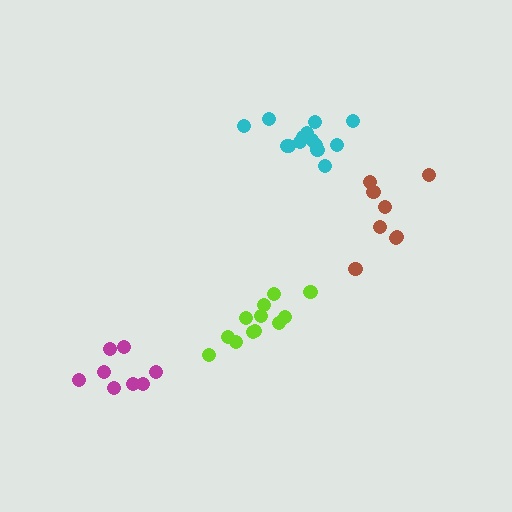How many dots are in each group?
Group 1: 12 dots, Group 2: 8 dots, Group 3: 14 dots, Group 4: 8 dots (42 total).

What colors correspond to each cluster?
The clusters are colored: lime, brown, cyan, magenta.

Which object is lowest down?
The magenta cluster is bottommost.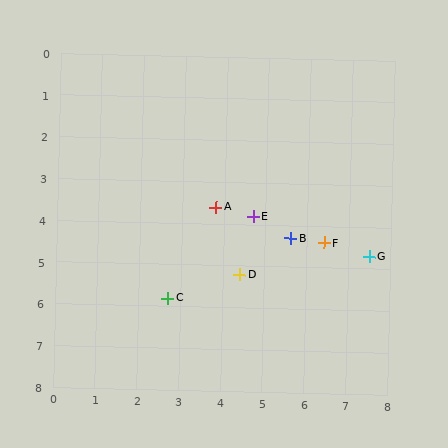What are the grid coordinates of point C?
Point C is at approximately (2.7, 5.8).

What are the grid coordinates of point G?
Point G is at approximately (7.5, 4.7).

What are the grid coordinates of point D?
Point D is at approximately (4.4, 5.2).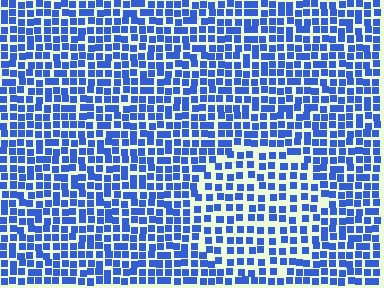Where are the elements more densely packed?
The elements are more densely packed outside the circle boundary.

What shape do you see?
I see a circle.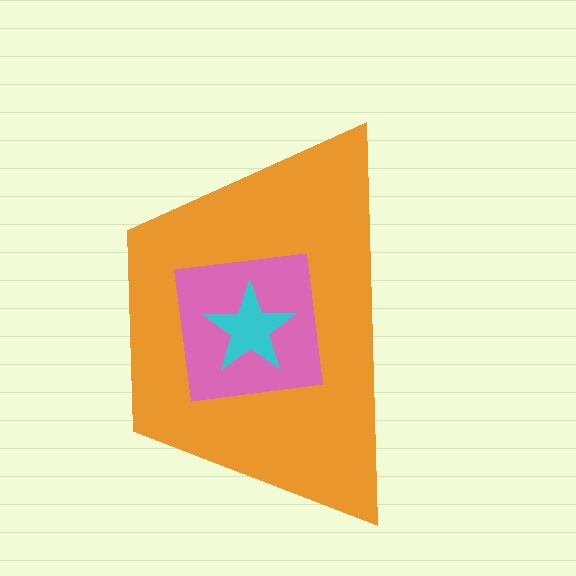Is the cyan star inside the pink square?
Yes.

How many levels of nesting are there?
3.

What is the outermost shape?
The orange trapezoid.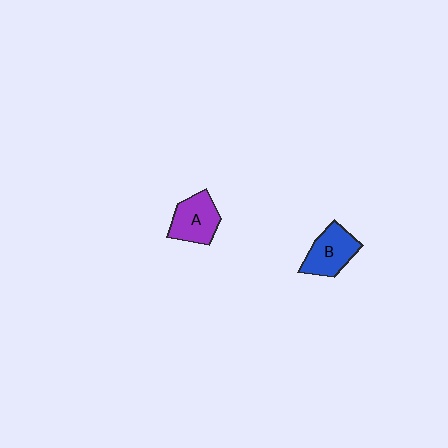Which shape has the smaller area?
Shape A (purple).